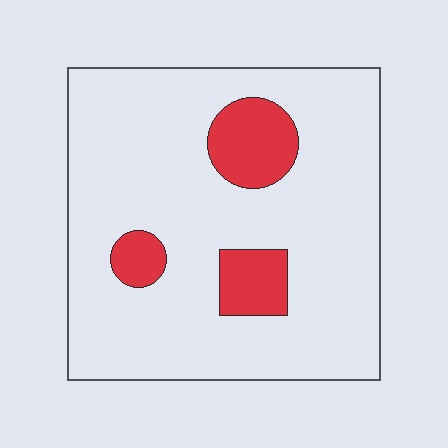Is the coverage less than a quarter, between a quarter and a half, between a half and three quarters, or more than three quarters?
Less than a quarter.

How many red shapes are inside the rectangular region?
3.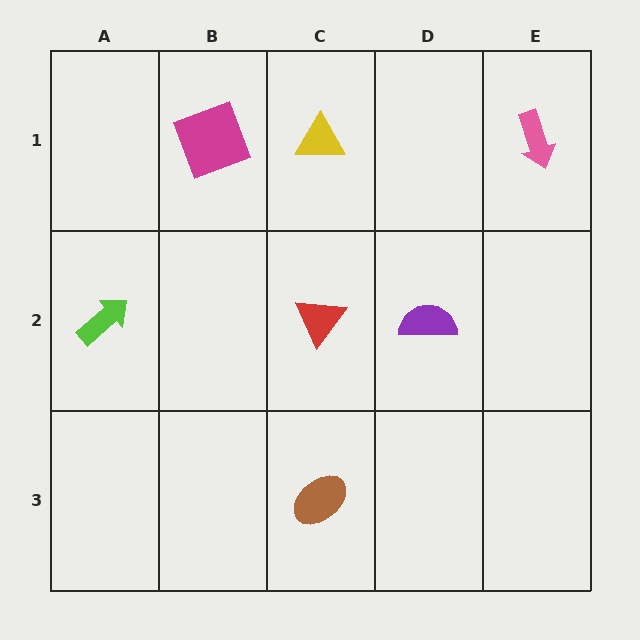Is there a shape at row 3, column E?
No, that cell is empty.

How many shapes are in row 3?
1 shape.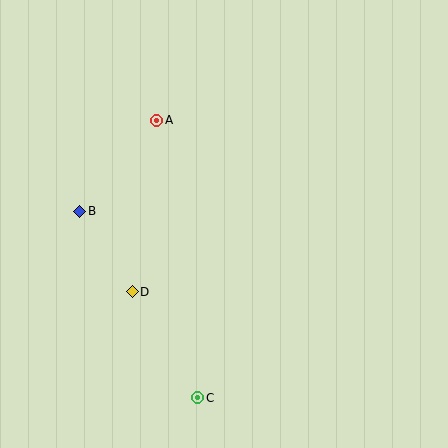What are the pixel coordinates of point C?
Point C is at (198, 398).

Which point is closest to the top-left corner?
Point A is closest to the top-left corner.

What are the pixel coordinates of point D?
Point D is at (132, 292).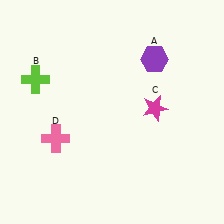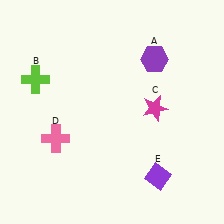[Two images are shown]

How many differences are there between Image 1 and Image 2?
There is 1 difference between the two images.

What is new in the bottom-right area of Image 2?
A purple diamond (E) was added in the bottom-right area of Image 2.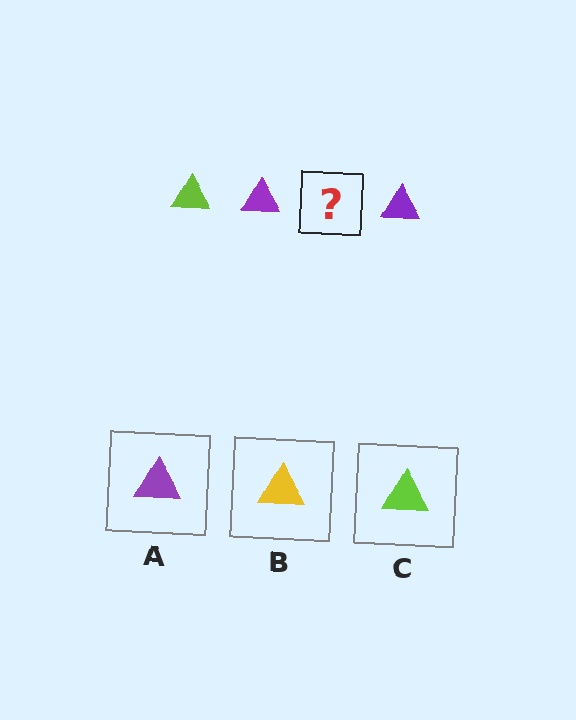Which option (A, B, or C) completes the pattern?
C.